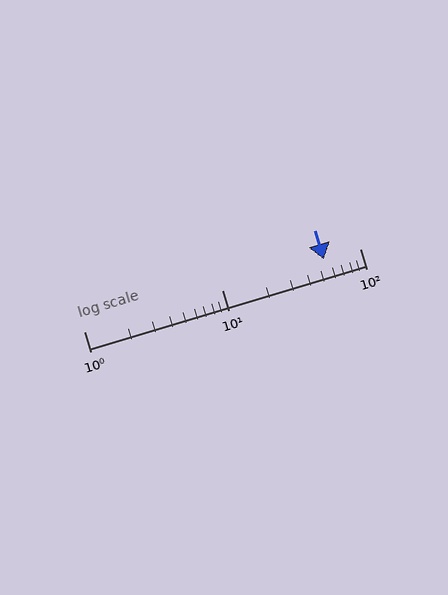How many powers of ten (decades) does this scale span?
The scale spans 2 decades, from 1 to 100.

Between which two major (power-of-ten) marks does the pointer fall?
The pointer is between 10 and 100.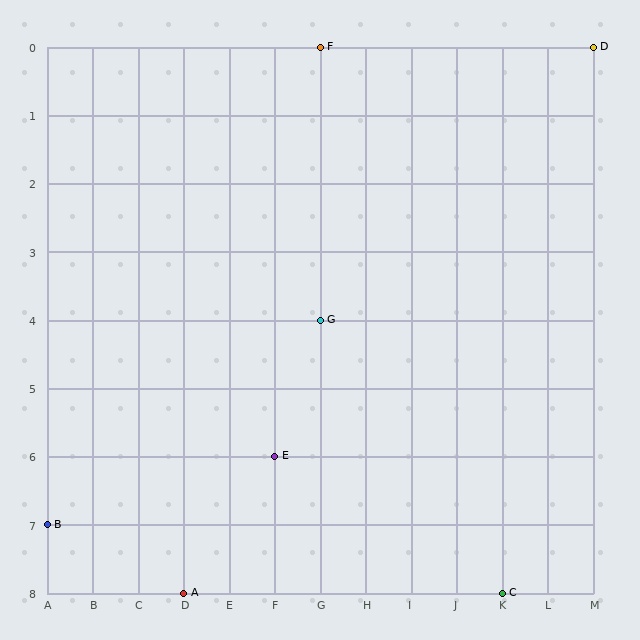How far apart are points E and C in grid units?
Points E and C are 5 columns and 2 rows apart (about 5.4 grid units diagonally).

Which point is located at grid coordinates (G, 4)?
Point G is at (G, 4).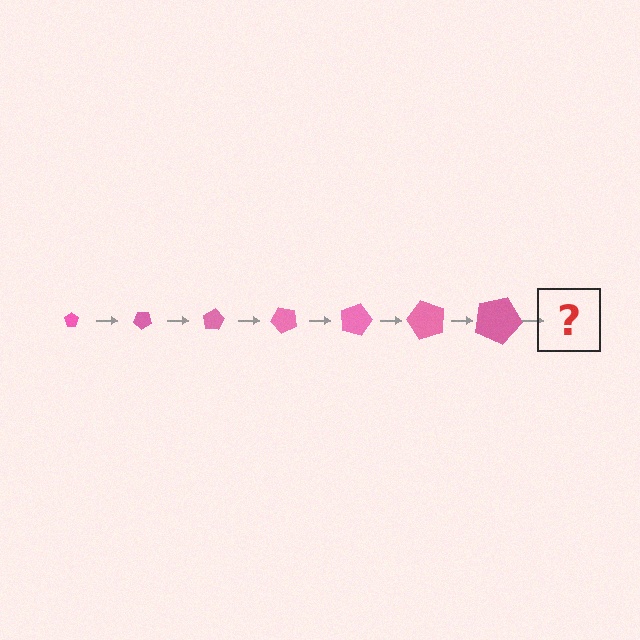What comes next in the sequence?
The next element should be a pentagon, larger than the previous one and rotated 280 degrees from the start.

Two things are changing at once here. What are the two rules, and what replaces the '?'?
The two rules are that the pentagon grows larger each step and it rotates 40 degrees each step. The '?' should be a pentagon, larger than the previous one and rotated 280 degrees from the start.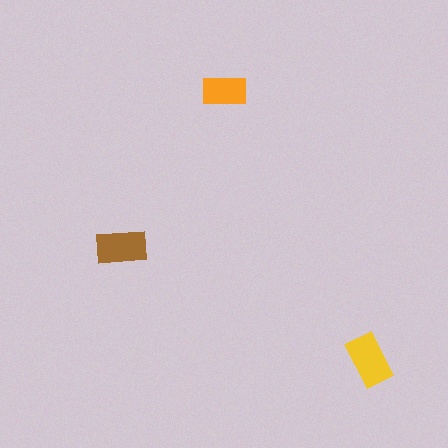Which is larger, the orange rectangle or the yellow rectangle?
The yellow one.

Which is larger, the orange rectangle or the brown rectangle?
The brown one.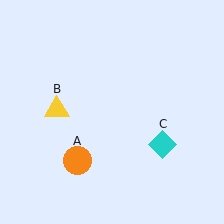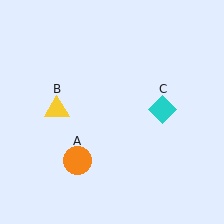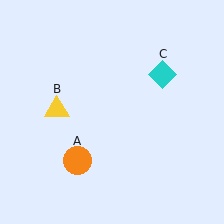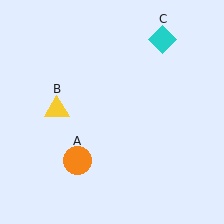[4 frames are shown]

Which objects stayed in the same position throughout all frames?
Orange circle (object A) and yellow triangle (object B) remained stationary.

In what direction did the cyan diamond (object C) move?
The cyan diamond (object C) moved up.